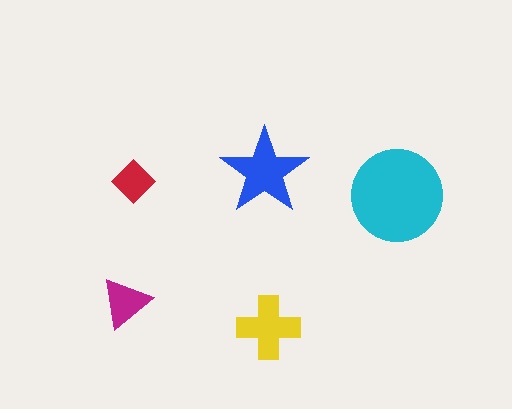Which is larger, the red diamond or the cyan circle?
The cyan circle.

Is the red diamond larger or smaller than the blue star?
Smaller.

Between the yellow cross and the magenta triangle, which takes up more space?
The yellow cross.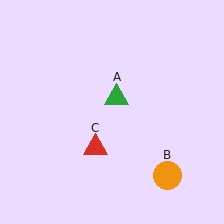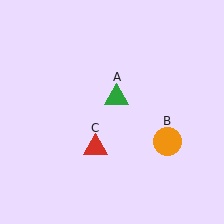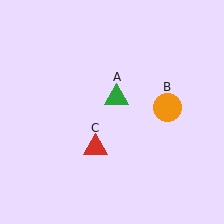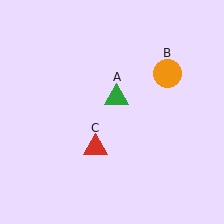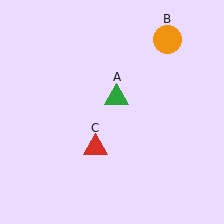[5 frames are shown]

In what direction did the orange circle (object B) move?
The orange circle (object B) moved up.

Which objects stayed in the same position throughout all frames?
Green triangle (object A) and red triangle (object C) remained stationary.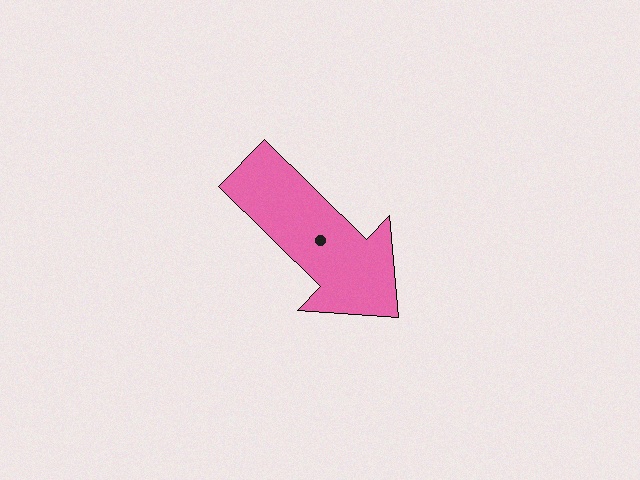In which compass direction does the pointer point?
Southeast.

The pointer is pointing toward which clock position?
Roughly 4 o'clock.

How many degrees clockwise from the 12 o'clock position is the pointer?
Approximately 134 degrees.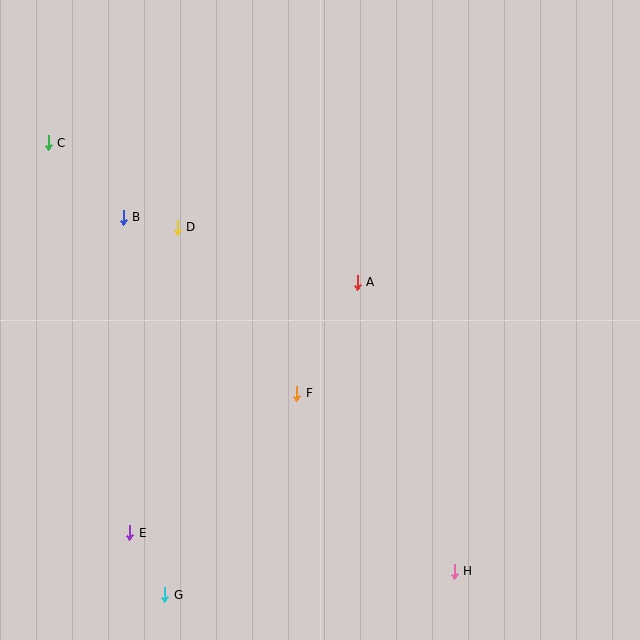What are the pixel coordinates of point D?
Point D is at (177, 227).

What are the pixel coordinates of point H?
Point H is at (454, 571).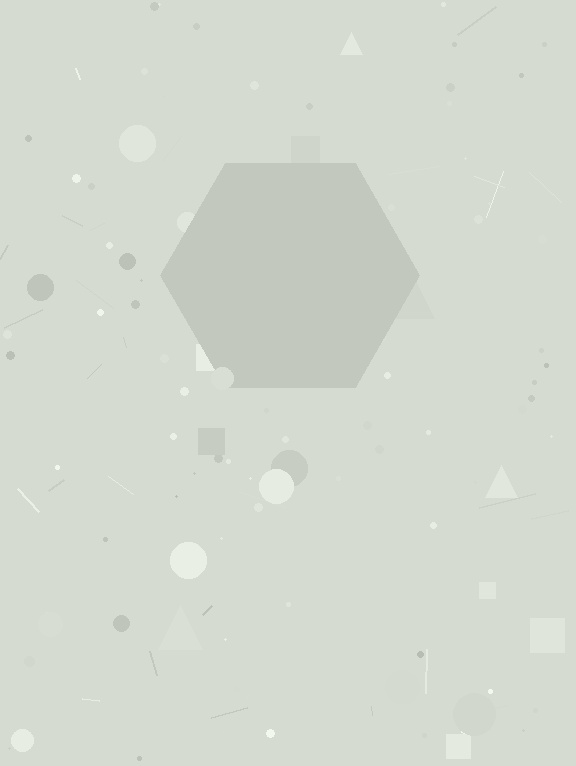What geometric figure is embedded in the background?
A hexagon is embedded in the background.